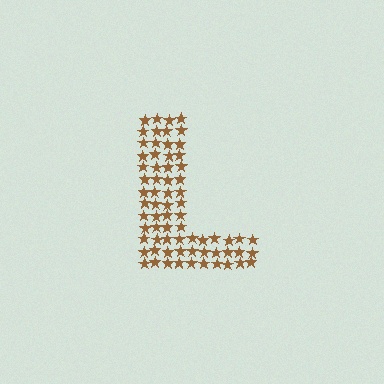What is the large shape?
The large shape is the letter L.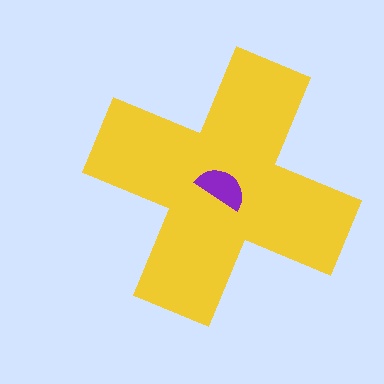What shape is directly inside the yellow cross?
The purple semicircle.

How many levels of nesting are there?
2.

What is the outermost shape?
The yellow cross.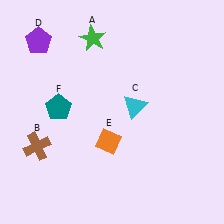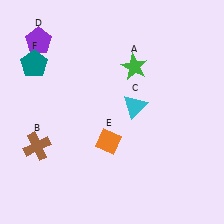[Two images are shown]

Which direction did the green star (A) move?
The green star (A) moved right.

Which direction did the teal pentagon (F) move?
The teal pentagon (F) moved up.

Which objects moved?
The objects that moved are: the green star (A), the teal pentagon (F).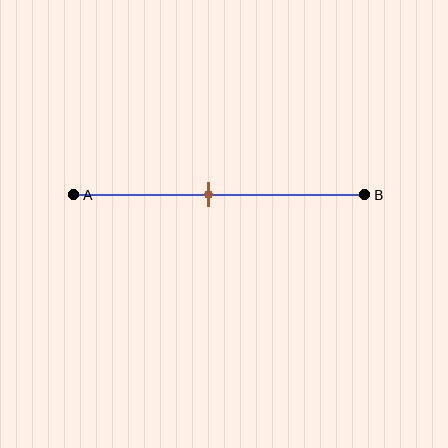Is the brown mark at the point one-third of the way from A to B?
No, the mark is at about 45% from A, not at the 33% one-third point.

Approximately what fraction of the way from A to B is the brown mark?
The brown mark is approximately 45% of the way from A to B.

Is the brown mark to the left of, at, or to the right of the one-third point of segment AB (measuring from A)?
The brown mark is to the right of the one-third point of segment AB.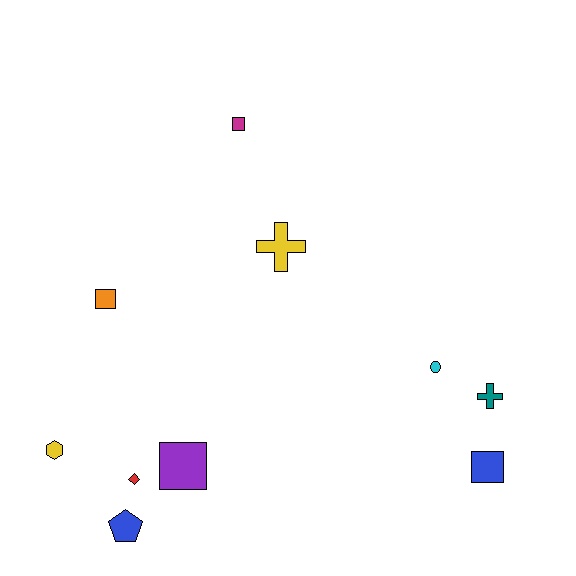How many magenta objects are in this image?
There is 1 magenta object.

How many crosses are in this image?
There are 2 crosses.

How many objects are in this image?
There are 10 objects.